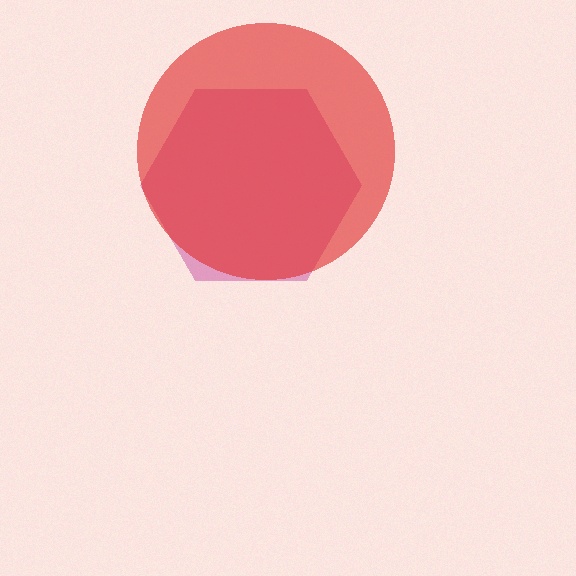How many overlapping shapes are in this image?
There are 2 overlapping shapes in the image.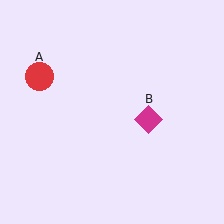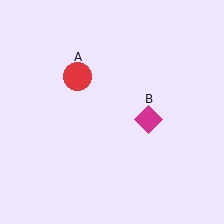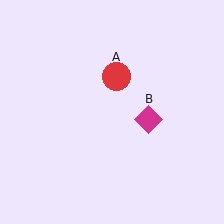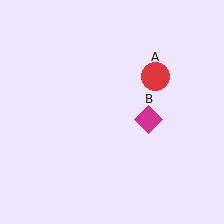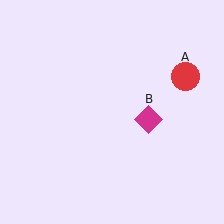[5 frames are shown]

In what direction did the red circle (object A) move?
The red circle (object A) moved right.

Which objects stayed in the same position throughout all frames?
Magenta diamond (object B) remained stationary.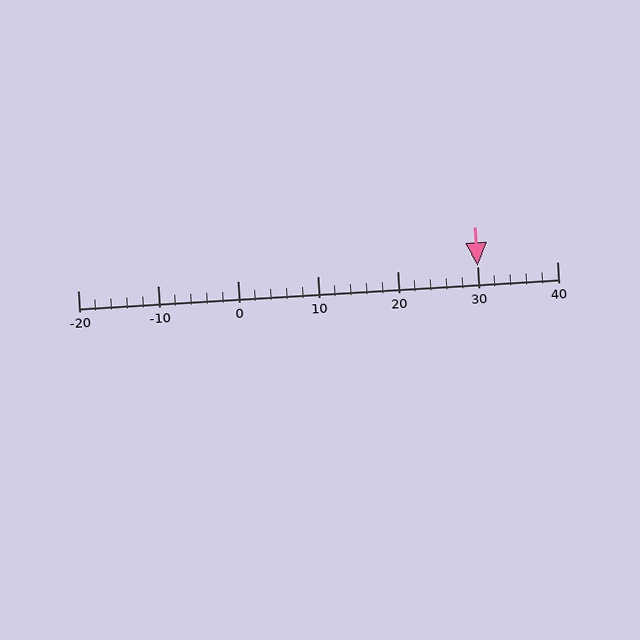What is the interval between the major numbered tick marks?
The major tick marks are spaced 10 units apart.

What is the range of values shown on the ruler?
The ruler shows values from -20 to 40.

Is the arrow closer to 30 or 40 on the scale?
The arrow is closer to 30.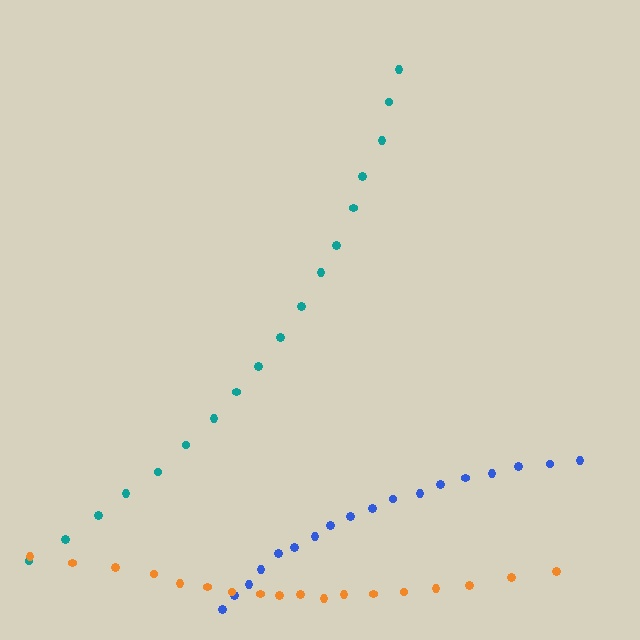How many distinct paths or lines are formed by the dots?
There are 3 distinct paths.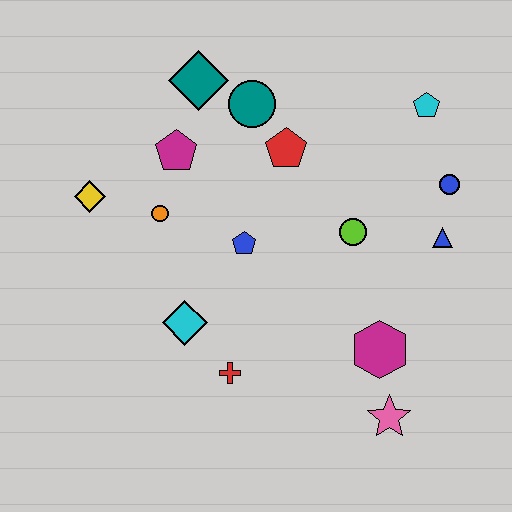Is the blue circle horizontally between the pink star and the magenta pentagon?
No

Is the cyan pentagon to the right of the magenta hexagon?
Yes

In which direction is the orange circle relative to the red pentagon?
The orange circle is to the left of the red pentagon.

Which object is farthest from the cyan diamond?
The cyan pentagon is farthest from the cyan diamond.